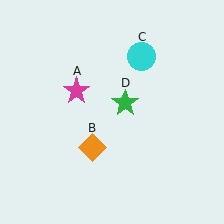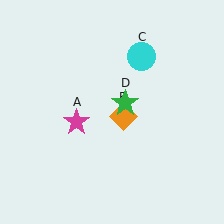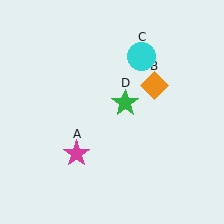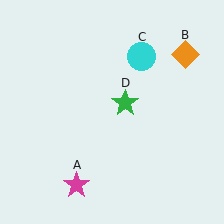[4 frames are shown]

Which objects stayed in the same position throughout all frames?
Cyan circle (object C) and green star (object D) remained stationary.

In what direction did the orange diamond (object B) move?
The orange diamond (object B) moved up and to the right.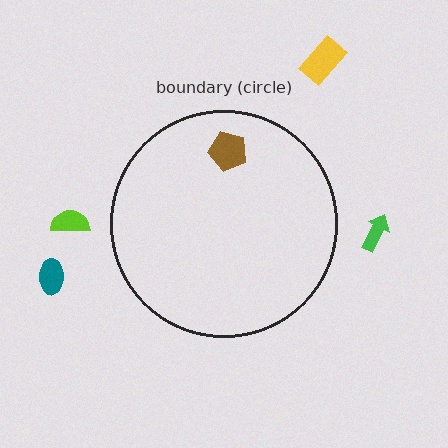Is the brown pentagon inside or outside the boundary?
Inside.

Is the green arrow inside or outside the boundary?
Outside.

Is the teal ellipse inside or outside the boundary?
Outside.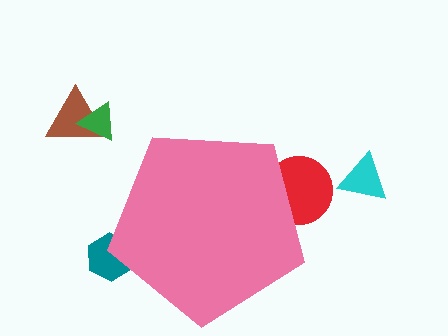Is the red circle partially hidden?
Yes, the red circle is partially hidden behind the pink pentagon.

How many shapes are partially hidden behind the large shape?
2 shapes are partially hidden.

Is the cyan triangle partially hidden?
No, the cyan triangle is fully visible.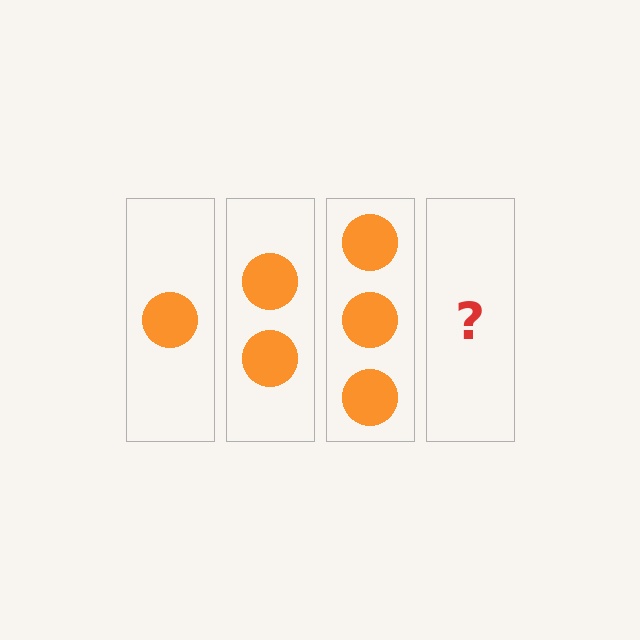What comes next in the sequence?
The next element should be 4 circles.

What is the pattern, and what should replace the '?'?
The pattern is that each step adds one more circle. The '?' should be 4 circles.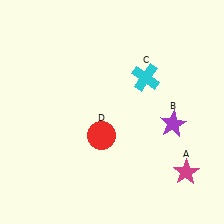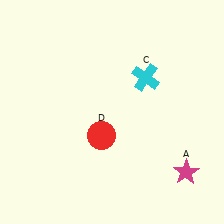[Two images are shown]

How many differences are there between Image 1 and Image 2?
There is 1 difference between the two images.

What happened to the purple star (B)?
The purple star (B) was removed in Image 2. It was in the bottom-right area of Image 1.